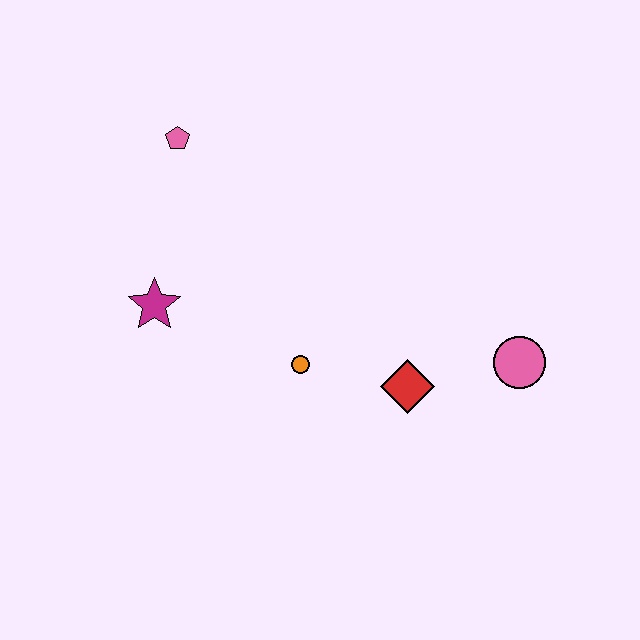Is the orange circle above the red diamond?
Yes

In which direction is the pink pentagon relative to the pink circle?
The pink pentagon is to the left of the pink circle.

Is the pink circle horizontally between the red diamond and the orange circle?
No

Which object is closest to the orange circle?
The red diamond is closest to the orange circle.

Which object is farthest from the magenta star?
The pink circle is farthest from the magenta star.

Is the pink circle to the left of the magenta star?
No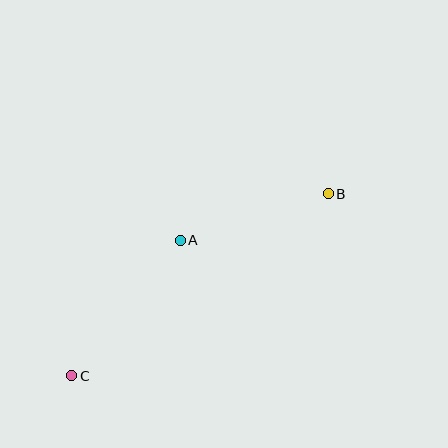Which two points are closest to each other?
Points A and B are closest to each other.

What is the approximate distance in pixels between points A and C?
The distance between A and C is approximately 174 pixels.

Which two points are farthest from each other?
Points B and C are farthest from each other.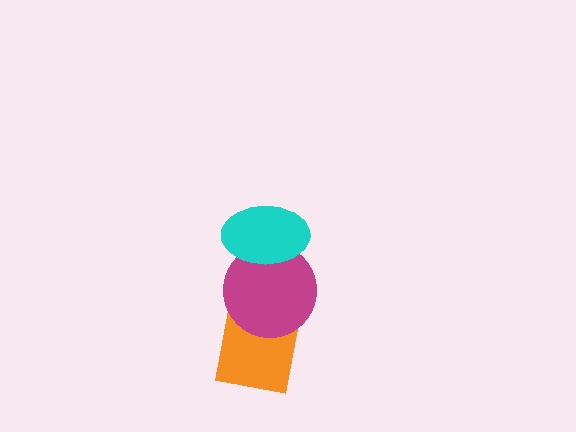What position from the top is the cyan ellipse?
The cyan ellipse is 1st from the top.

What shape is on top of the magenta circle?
The cyan ellipse is on top of the magenta circle.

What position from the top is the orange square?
The orange square is 3rd from the top.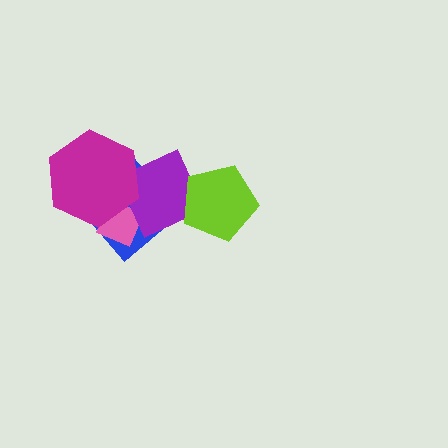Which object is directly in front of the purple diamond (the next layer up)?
The magenta hexagon is directly in front of the purple diamond.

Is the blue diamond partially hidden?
Yes, it is partially covered by another shape.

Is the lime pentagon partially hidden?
No, no other shape covers it.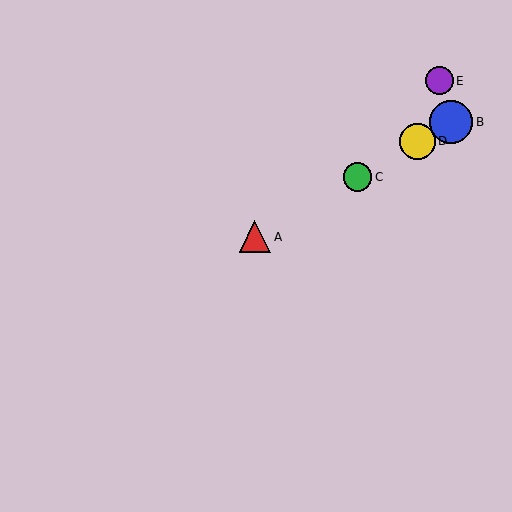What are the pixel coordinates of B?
Object B is at (451, 122).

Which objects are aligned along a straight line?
Objects A, B, C, D are aligned along a straight line.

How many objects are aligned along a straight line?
4 objects (A, B, C, D) are aligned along a straight line.